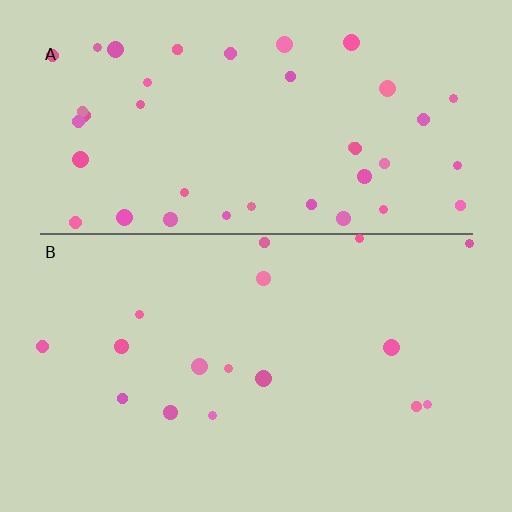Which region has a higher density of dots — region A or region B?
A (the top).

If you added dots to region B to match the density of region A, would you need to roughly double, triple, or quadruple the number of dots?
Approximately double.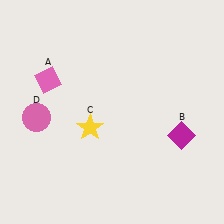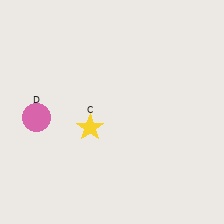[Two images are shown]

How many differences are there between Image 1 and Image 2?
There are 2 differences between the two images.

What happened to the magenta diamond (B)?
The magenta diamond (B) was removed in Image 2. It was in the bottom-right area of Image 1.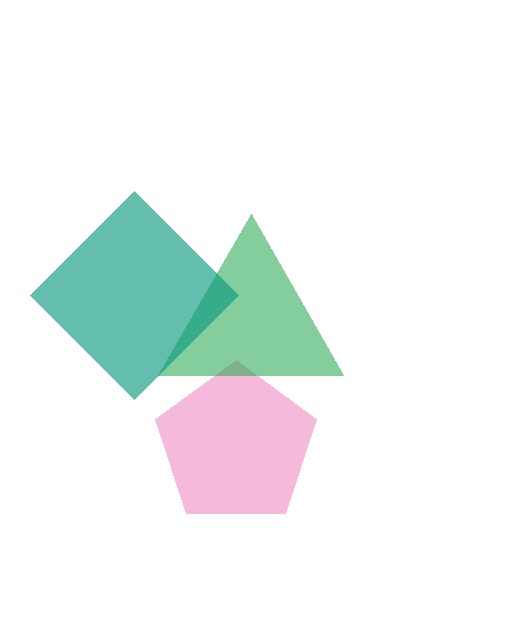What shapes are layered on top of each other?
The layered shapes are: a pink pentagon, a green triangle, a teal diamond.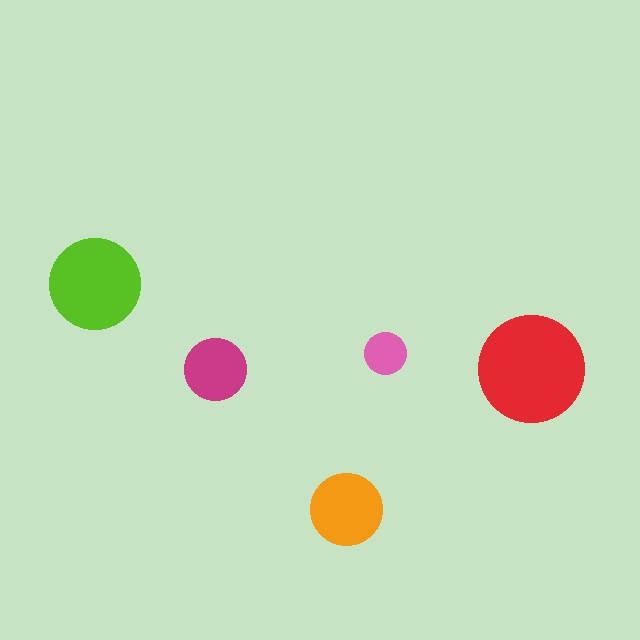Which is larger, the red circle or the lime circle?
The red one.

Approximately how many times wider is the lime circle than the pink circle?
About 2 times wider.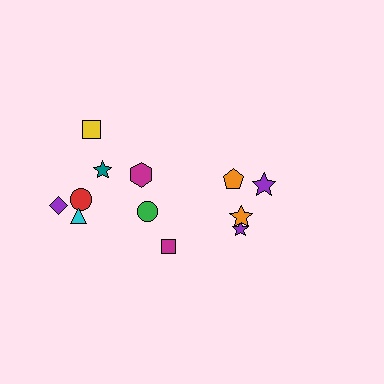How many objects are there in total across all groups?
There are 12 objects.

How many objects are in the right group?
There are 4 objects.